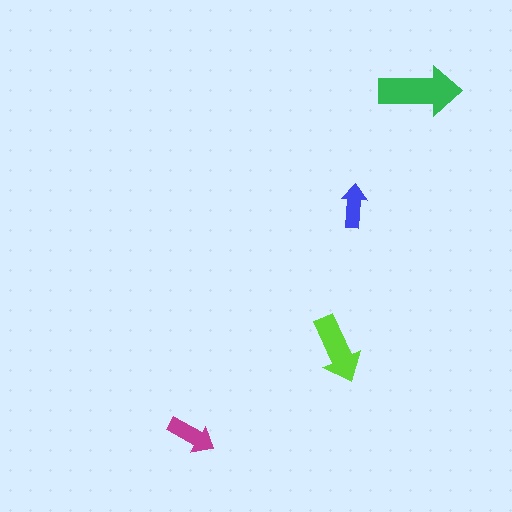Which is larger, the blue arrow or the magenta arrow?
The magenta one.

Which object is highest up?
The green arrow is topmost.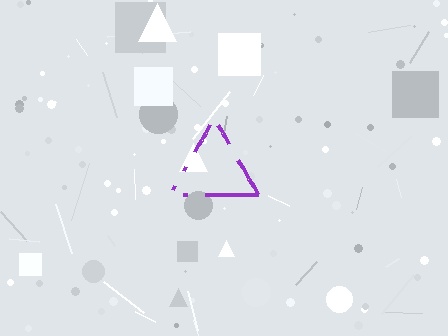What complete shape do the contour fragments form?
The contour fragments form a triangle.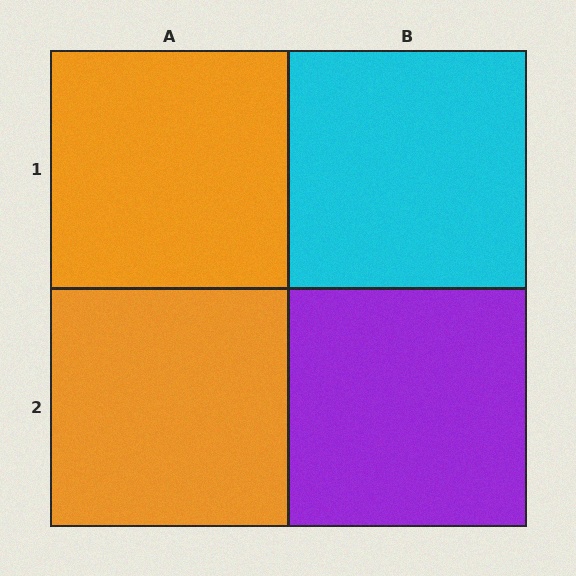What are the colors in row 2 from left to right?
Orange, purple.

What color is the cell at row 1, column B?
Cyan.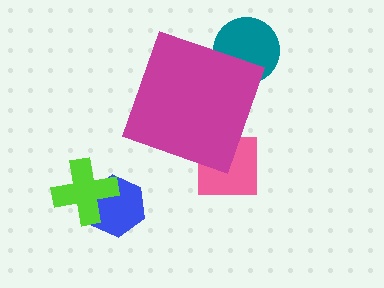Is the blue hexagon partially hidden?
No, the blue hexagon is fully visible.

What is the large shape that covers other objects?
A magenta diamond.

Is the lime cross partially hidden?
No, the lime cross is fully visible.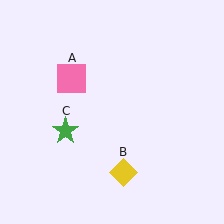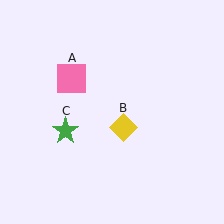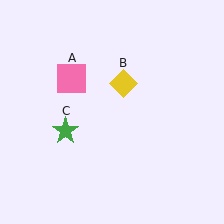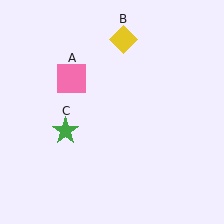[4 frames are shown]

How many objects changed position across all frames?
1 object changed position: yellow diamond (object B).